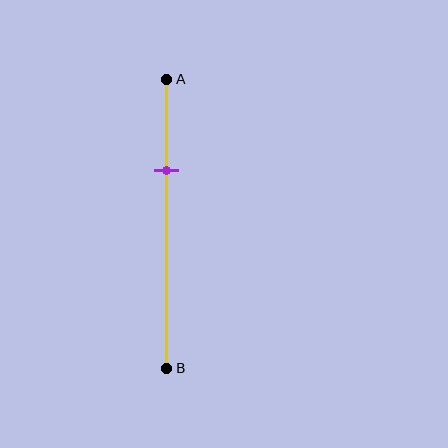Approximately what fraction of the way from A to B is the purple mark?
The purple mark is approximately 30% of the way from A to B.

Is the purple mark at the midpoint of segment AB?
No, the mark is at about 30% from A, not at the 50% midpoint.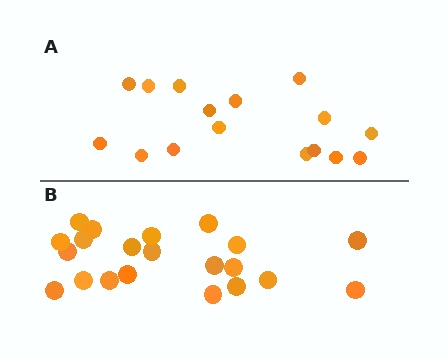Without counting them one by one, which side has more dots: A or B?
Region B (the bottom region) has more dots.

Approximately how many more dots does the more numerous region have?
Region B has about 5 more dots than region A.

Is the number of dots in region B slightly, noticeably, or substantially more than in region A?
Region B has noticeably more, but not dramatically so. The ratio is roughly 1.3 to 1.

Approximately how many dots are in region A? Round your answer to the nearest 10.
About 20 dots. (The exact count is 16, which rounds to 20.)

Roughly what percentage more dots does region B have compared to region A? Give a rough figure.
About 30% more.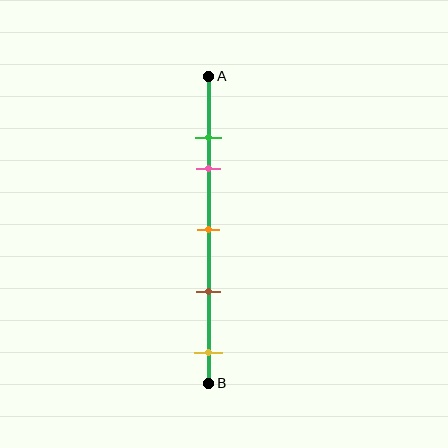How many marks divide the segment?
There are 5 marks dividing the segment.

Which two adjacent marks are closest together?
The green and pink marks are the closest adjacent pair.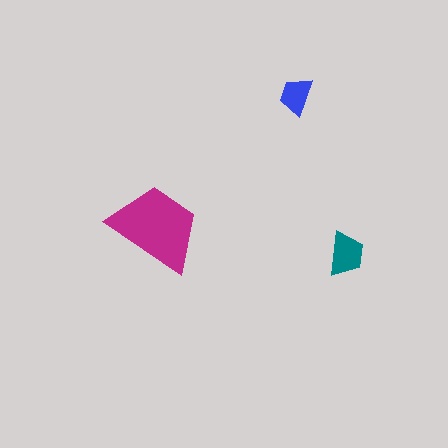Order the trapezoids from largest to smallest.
the magenta one, the teal one, the blue one.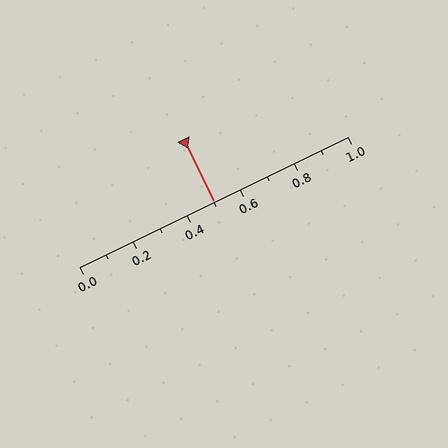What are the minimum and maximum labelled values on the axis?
The axis runs from 0.0 to 1.0.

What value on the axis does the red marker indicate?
The marker indicates approximately 0.5.